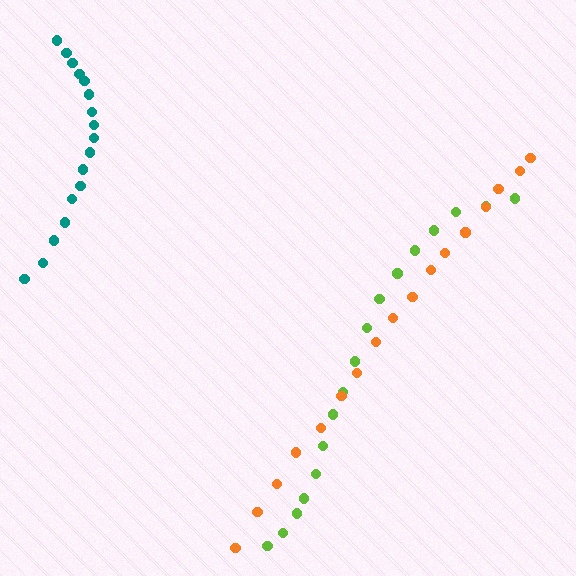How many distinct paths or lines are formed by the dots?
There are 3 distinct paths.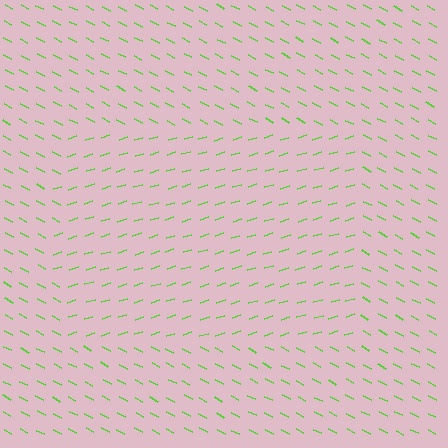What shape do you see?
I see a rectangle.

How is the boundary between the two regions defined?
The boundary is defined purely by a change in line orientation (approximately 45 degrees difference). All lines are the same color and thickness.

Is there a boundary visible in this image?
Yes, there is a texture boundary formed by a change in line orientation.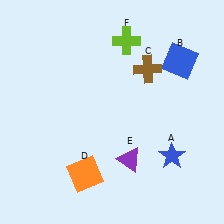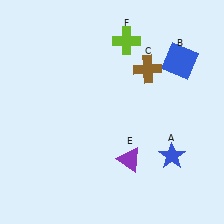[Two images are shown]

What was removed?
The orange square (D) was removed in Image 2.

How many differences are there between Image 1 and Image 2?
There is 1 difference between the two images.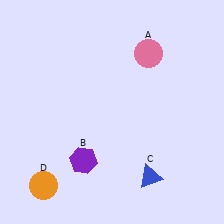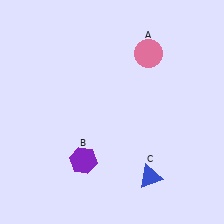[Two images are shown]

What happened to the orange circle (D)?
The orange circle (D) was removed in Image 2. It was in the bottom-left area of Image 1.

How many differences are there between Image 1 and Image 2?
There is 1 difference between the two images.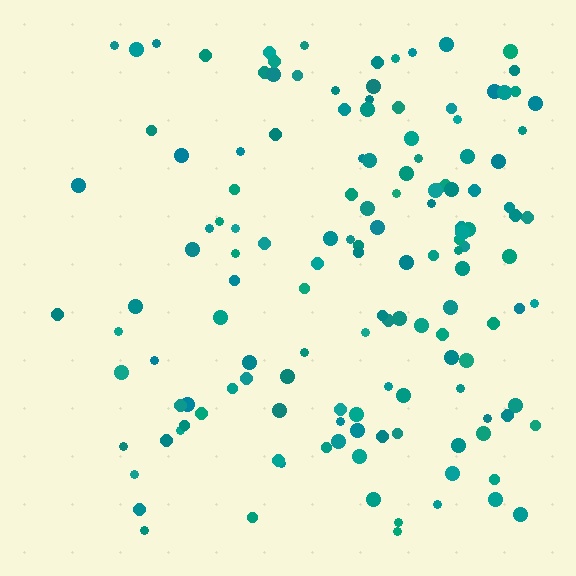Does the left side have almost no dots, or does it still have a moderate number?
Still a moderate number, just noticeably fewer than the right.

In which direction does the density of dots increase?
From left to right, with the right side densest.